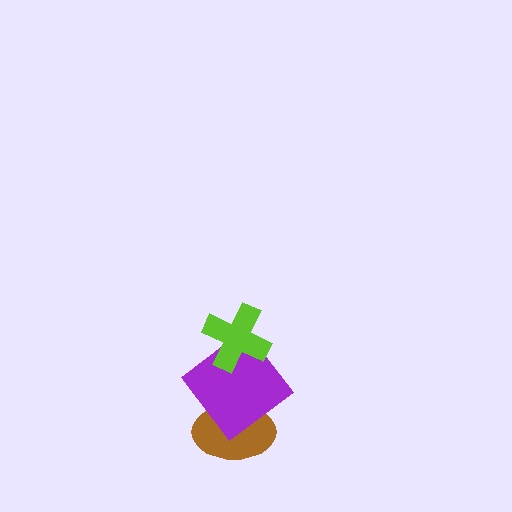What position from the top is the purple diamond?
The purple diamond is 2nd from the top.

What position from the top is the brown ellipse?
The brown ellipse is 3rd from the top.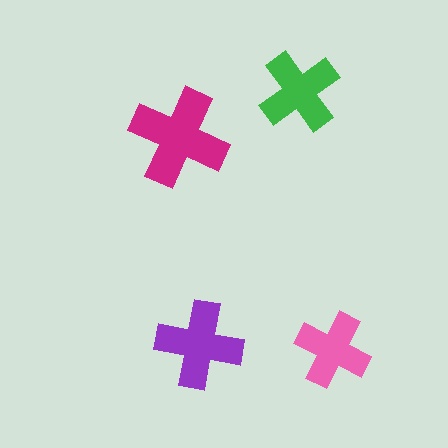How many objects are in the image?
There are 4 objects in the image.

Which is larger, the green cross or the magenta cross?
The magenta one.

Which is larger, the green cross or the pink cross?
The green one.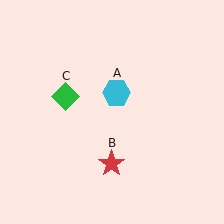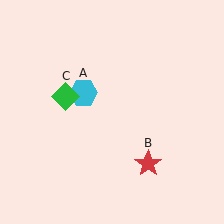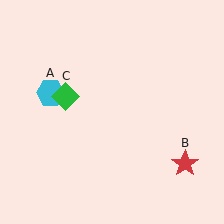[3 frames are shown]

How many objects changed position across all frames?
2 objects changed position: cyan hexagon (object A), red star (object B).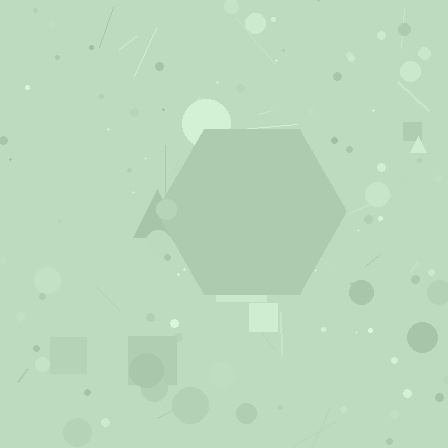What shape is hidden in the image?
A hexagon is hidden in the image.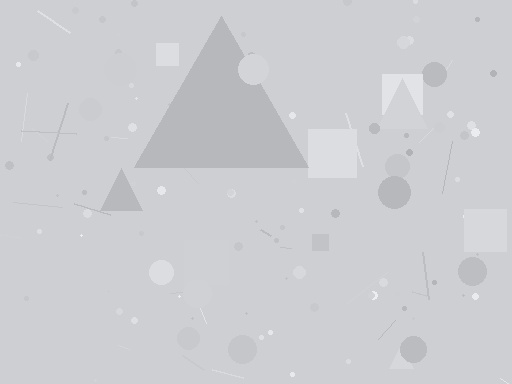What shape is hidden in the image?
A triangle is hidden in the image.